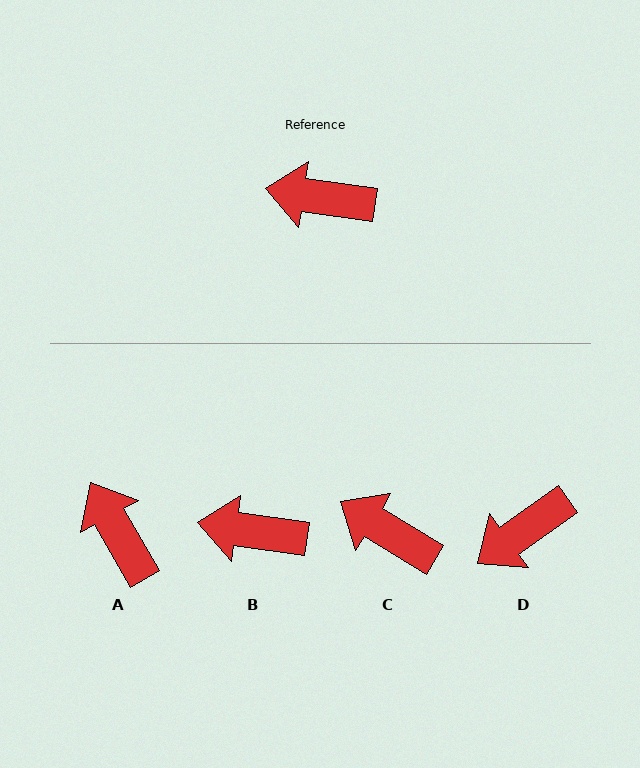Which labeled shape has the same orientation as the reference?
B.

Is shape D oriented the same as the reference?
No, it is off by about 44 degrees.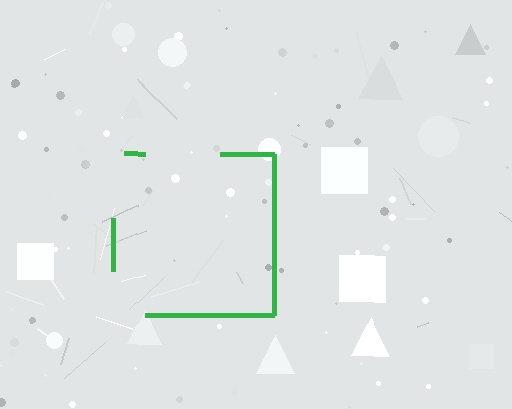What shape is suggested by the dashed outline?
The dashed outline suggests a square.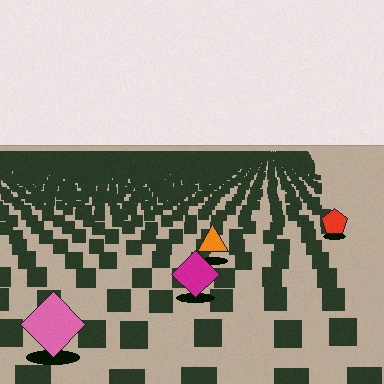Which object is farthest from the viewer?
The red pentagon is farthest from the viewer. It appears smaller and the ground texture around it is denser.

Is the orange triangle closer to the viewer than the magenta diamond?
No. The magenta diamond is closer — you can tell from the texture gradient: the ground texture is coarser near it.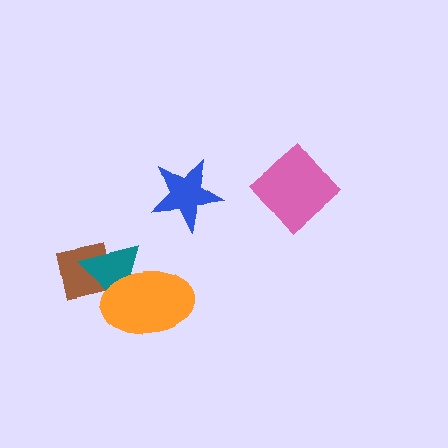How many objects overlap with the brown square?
2 objects overlap with the brown square.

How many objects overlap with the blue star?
0 objects overlap with the blue star.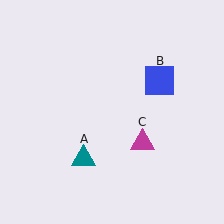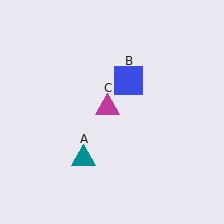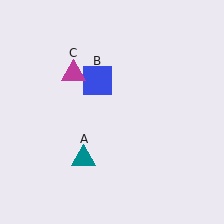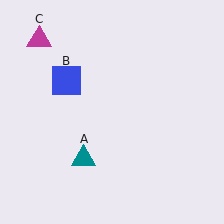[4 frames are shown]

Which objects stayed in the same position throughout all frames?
Teal triangle (object A) remained stationary.